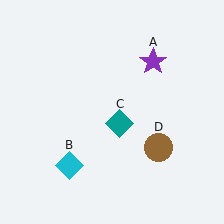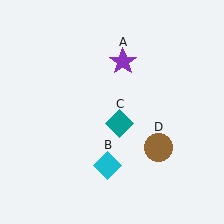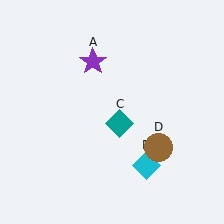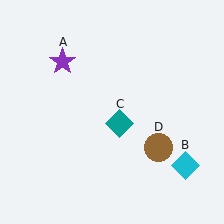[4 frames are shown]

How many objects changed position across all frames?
2 objects changed position: purple star (object A), cyan diamond (object B).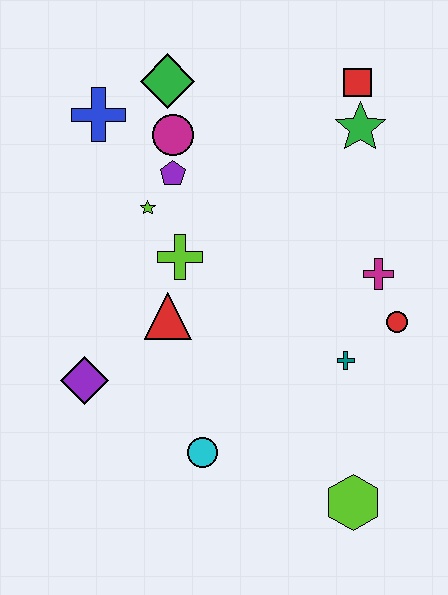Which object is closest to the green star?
The red square is closest to the green star.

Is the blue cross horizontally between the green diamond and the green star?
No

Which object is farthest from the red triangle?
The red square is farthest from the red triangle.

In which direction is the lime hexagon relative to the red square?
The lime hexagon is below the red square.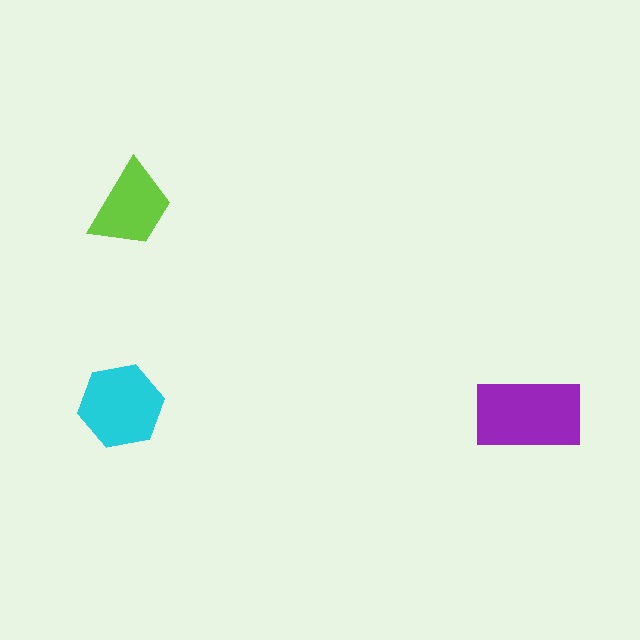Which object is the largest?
The purple rectangle.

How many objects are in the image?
There are 3 objects in the image.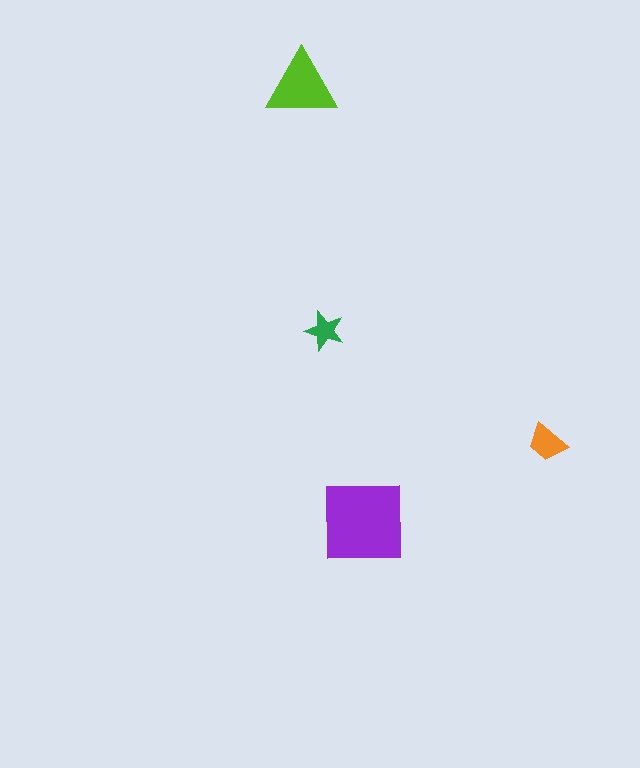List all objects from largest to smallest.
The purple square, the lime triangle, the orange trapezoid, the green star.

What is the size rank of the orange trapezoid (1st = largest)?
3rd.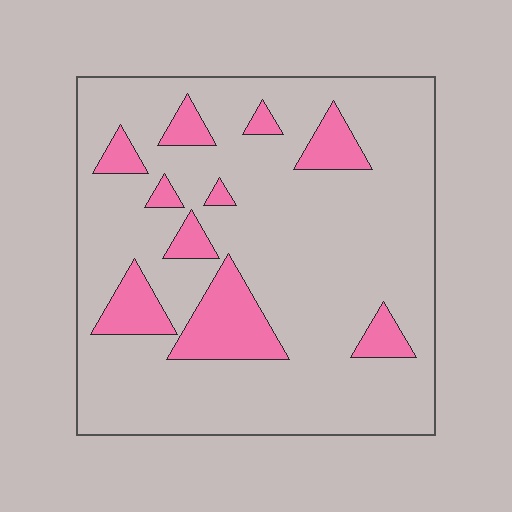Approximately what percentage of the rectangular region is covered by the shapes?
Approximately 15%.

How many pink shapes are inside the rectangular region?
10.